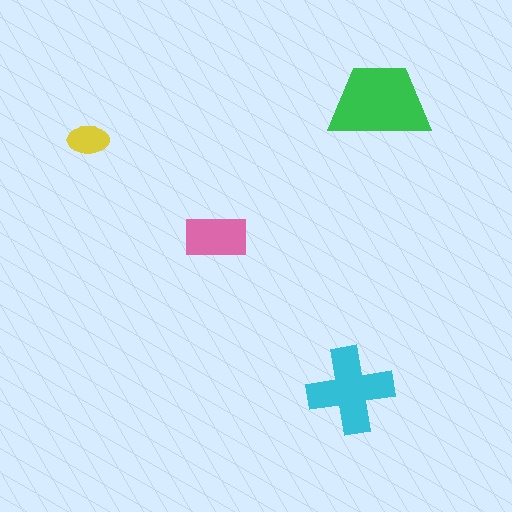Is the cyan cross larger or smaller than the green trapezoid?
Smaller.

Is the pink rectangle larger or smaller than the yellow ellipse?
Larger.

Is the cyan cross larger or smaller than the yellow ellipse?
Larger.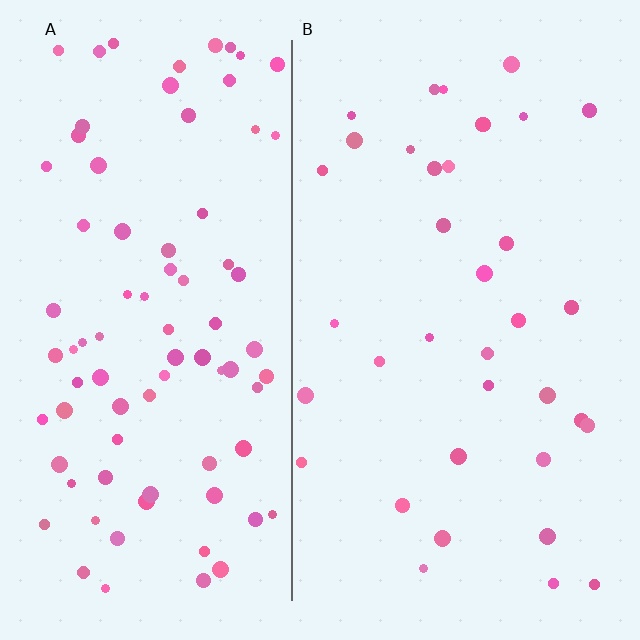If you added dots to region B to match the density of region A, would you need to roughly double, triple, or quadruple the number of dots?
Approximately double.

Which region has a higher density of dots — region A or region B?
A (the left).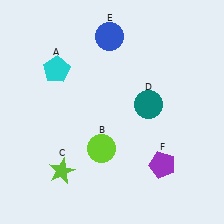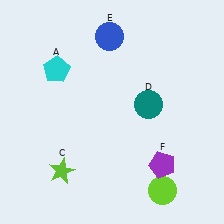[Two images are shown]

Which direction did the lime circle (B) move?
The lime circle (B) moved right.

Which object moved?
The lime circle (B) moved right.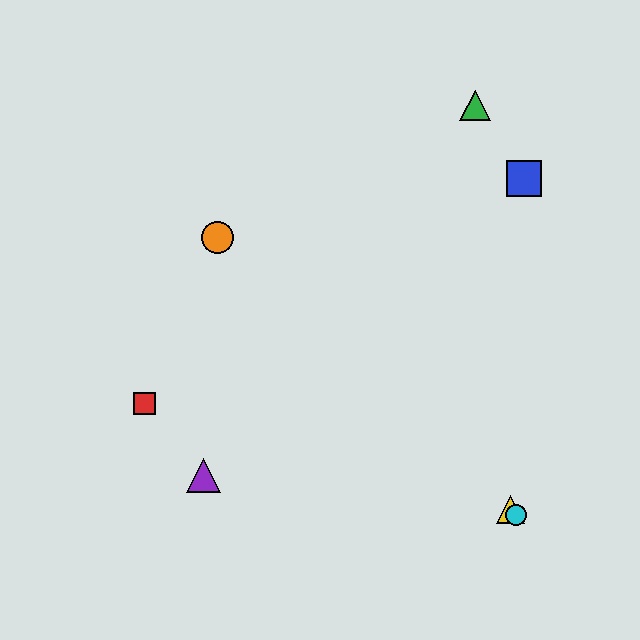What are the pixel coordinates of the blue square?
The blue square is at (524, 179).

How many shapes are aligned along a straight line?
3 shapes (the yellow triangle, the orange circle, the cyan circle) are aligned along a straight line.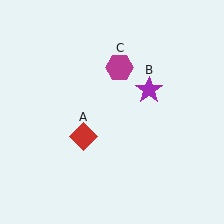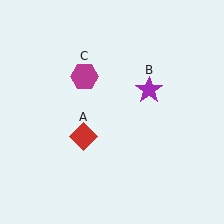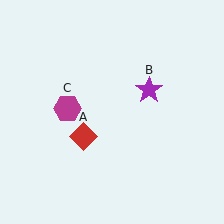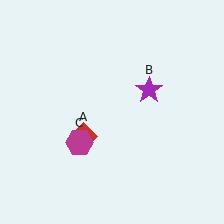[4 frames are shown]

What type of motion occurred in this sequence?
The magenta hexagon (object C) rotated counterclockwise around the center of the scene.